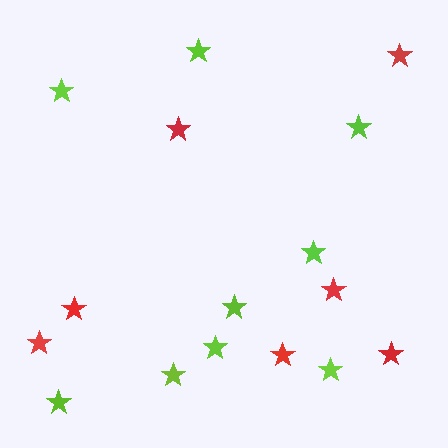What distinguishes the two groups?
There are 2 groups: one group of lime stars (9) and one group of red stars (7).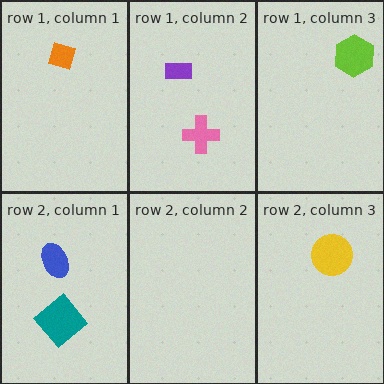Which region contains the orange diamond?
The row 1, column 1 region.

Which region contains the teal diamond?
The row 2, column 1 region.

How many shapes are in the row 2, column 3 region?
1.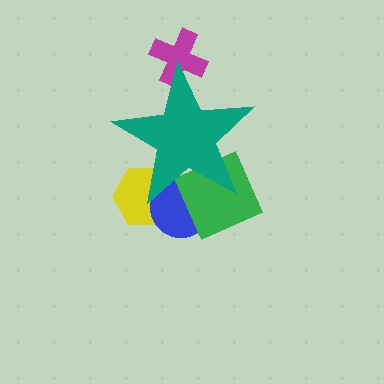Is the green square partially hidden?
Yes, the green square is partially hidden behind the teal star.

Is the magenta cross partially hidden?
Yes, the magenta cross is partially hidden behind the teal star.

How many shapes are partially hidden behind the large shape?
4 shapes are partially hidden.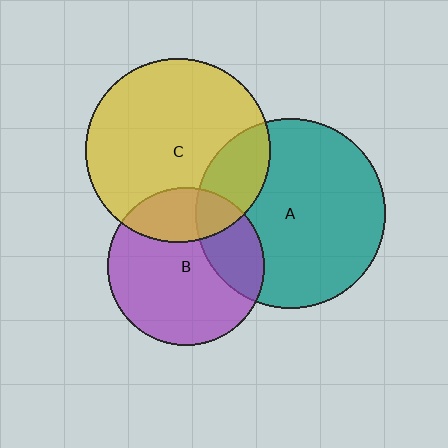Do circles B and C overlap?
Yes.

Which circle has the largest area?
Circle A (teal).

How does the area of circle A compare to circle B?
Approximately 1.5 times.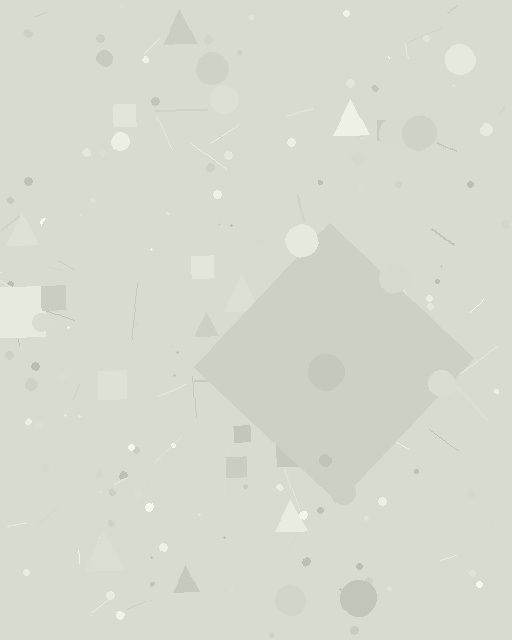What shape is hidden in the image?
A diamond is hidden in the image.